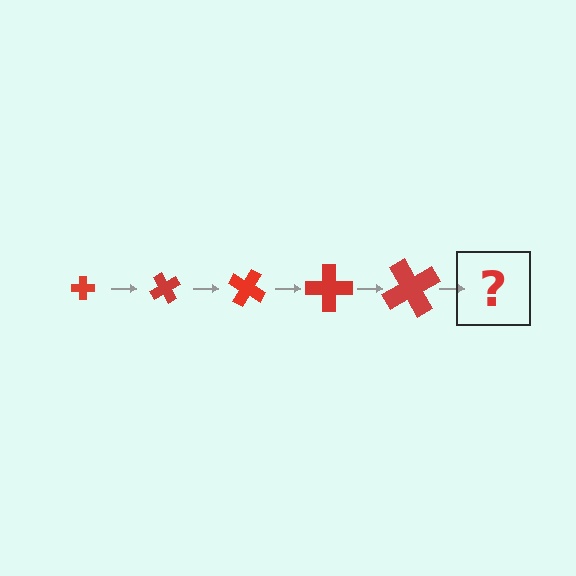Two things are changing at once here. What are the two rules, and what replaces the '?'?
The two rules are that the cross grows larger each step and it rotates 60 degrees each step. The '?' should be a cross, larger than the previous one and rotated 300 degrees from the start.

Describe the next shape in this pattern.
It should be a cross, larger than the previous one and rotated 300 degrees from the start.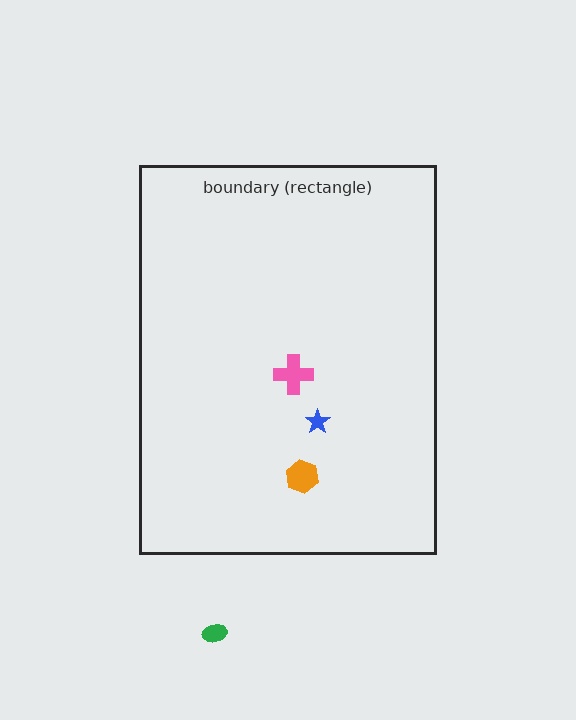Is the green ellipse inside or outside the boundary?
Outside.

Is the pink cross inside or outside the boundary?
Inside.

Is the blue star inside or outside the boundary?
Inside.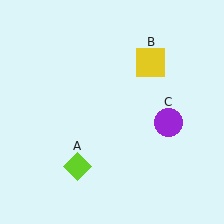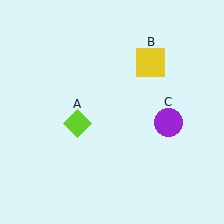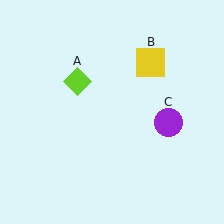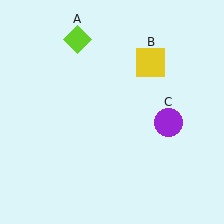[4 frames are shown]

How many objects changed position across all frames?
1 object changed position: lime diamond (object A).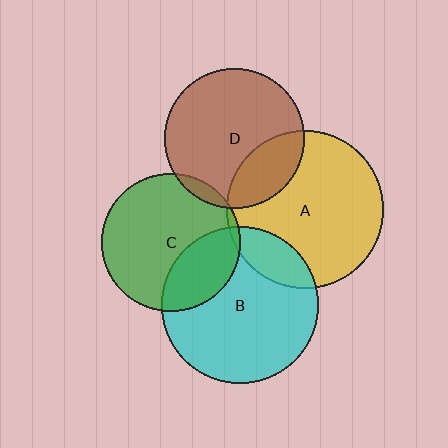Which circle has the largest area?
Circle B (cyan).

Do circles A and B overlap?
Yes.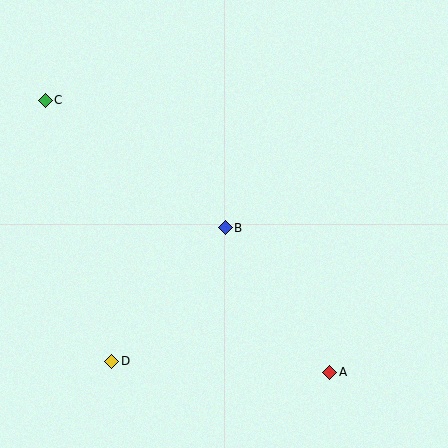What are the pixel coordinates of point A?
Point A is at (330, 372).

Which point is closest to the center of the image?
Point B at (225, 228) is closest to the center.